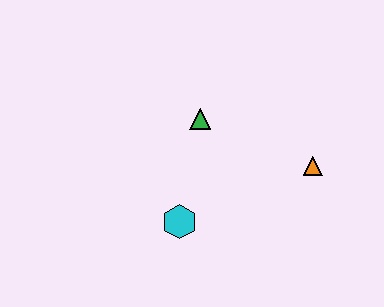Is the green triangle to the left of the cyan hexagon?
No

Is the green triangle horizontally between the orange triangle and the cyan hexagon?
Yes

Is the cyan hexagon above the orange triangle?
No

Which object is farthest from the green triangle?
The orange triangle is farthest from the green triangle.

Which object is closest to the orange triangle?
The green triangle is closest to the orange triangle.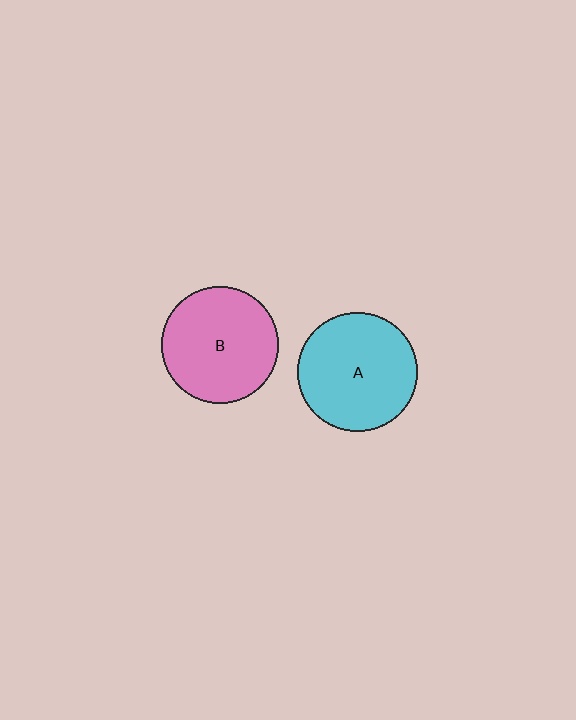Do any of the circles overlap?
No, none of the circles overlap.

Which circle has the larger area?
Circle A (cyan).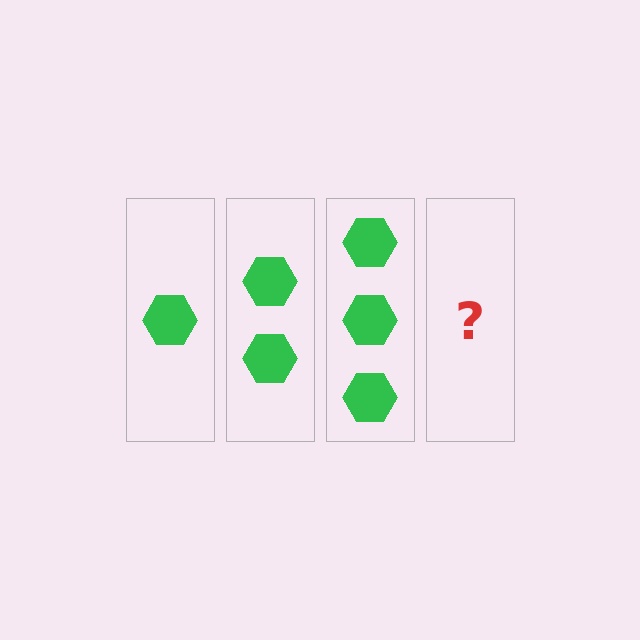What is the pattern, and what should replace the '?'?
The pattern is that each step adds one more hexagon. The '?' should be 4 hexagons.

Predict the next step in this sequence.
The next step is 4 hexagons.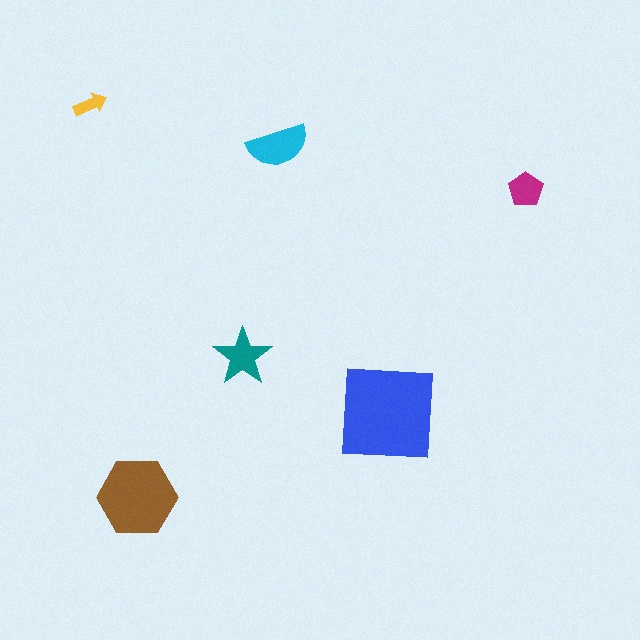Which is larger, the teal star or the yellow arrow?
The teal star.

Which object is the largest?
The blue square.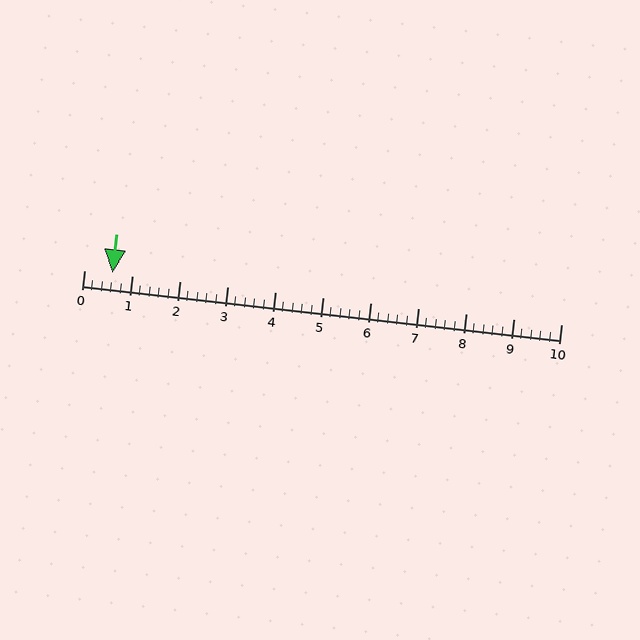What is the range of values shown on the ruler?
The ruler shows values from 0 to 10.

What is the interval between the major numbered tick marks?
The major tick marks are spaced 1 units apart.